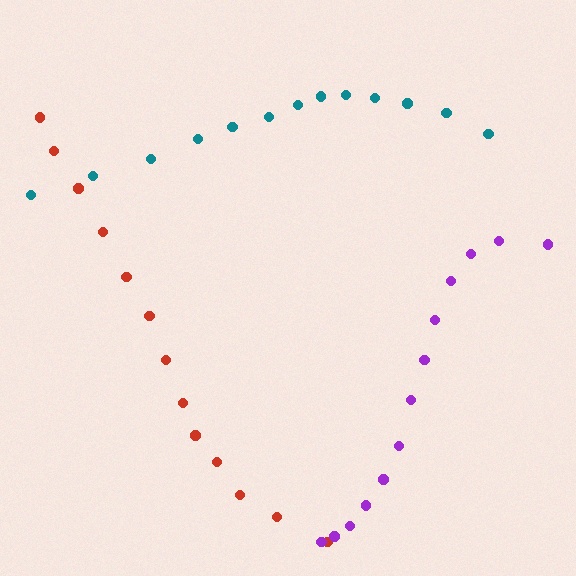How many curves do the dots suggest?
There are 3 distinct paths.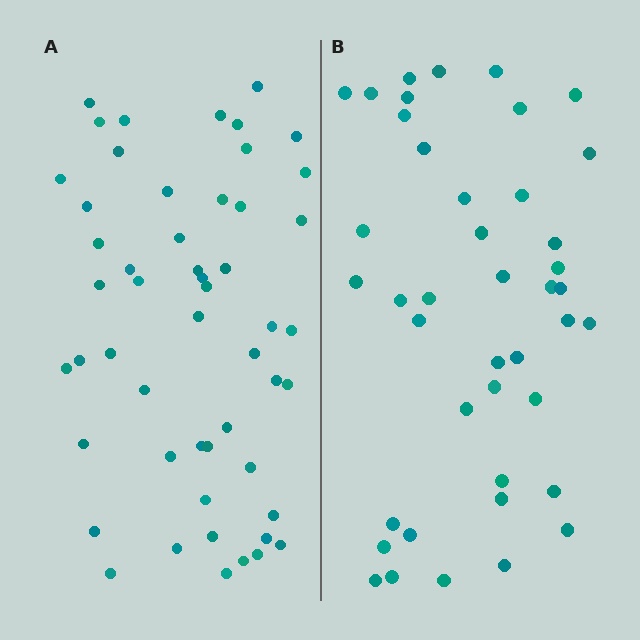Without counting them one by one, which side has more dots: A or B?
Region A (the left region) has more dots.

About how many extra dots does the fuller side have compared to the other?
Region A has roughly 10 or so more dots than region B.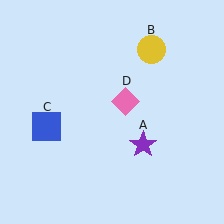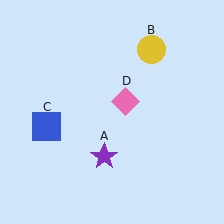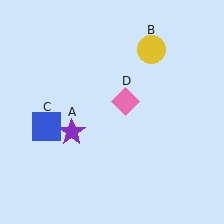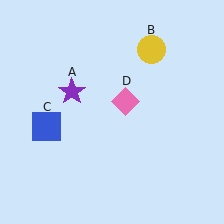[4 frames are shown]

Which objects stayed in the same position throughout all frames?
Yellow circle (object B) and blue square (object C) and pink diamond (object D) remained stationary.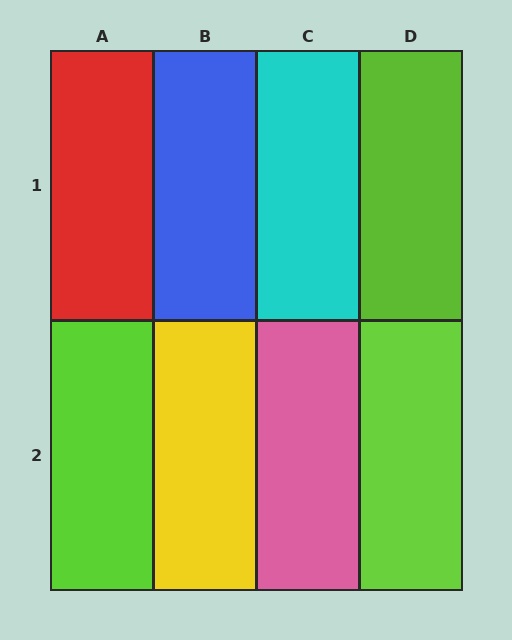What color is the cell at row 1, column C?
Cyan.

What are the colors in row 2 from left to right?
Lime, yellow, pink, lime.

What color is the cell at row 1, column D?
Lime.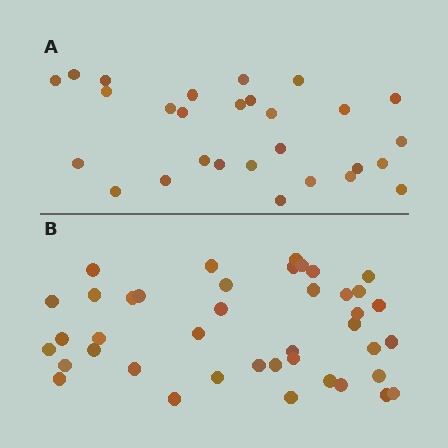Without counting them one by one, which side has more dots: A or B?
Region B (the bottom region) has more dots.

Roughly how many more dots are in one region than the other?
Region B has approximately 15 more dots than region A.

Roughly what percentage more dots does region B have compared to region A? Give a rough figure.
About 45% more.